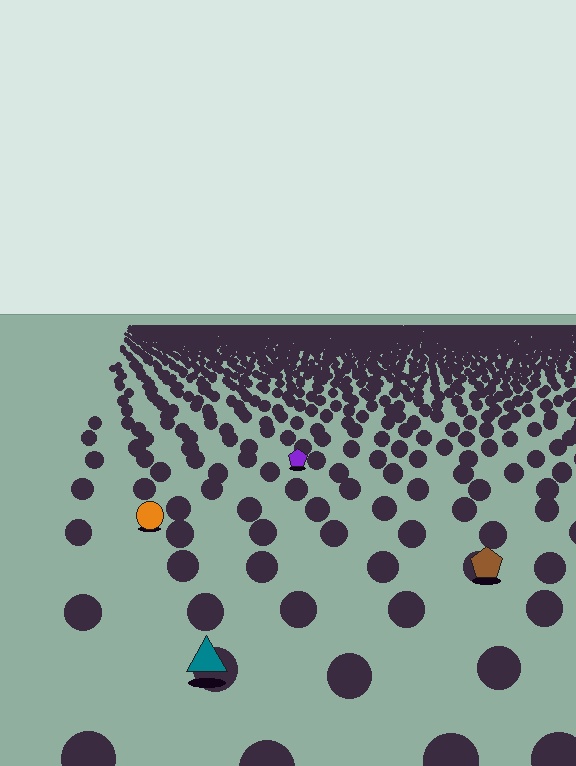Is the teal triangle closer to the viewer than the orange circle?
Yes. The teal triangle is closer — you can tell from the texture gradient: the ground texture is coarser near it.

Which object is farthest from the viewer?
The purple pentagon is farthest from the viewer. It appears smaller and the ground texture around it is denser.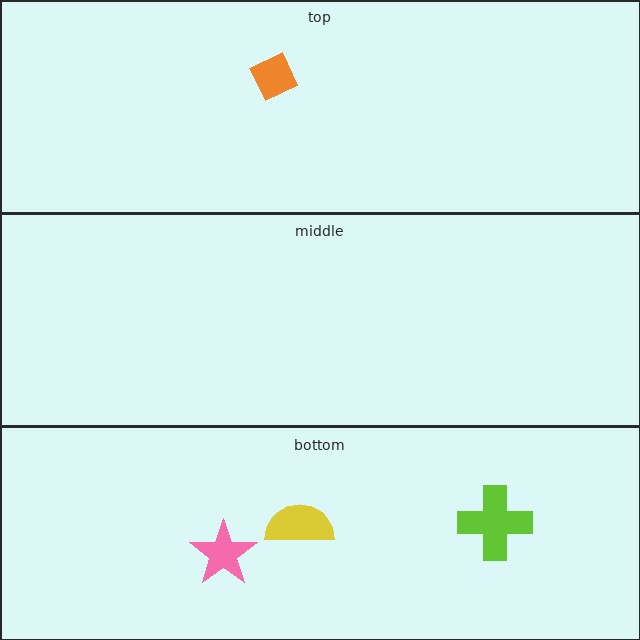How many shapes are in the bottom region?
3.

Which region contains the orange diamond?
The top region.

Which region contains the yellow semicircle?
The bottom region.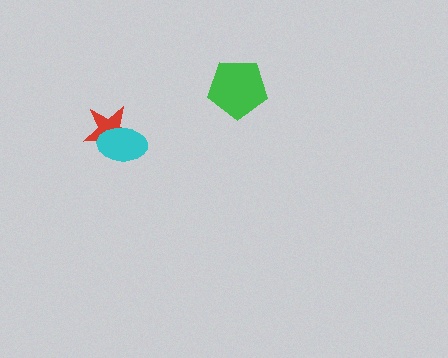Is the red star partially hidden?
Yes, it is partially covered by another shape.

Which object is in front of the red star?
The cyan ellipse is in front of the red star.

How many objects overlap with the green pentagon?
0 objects overlap with the green pentagon.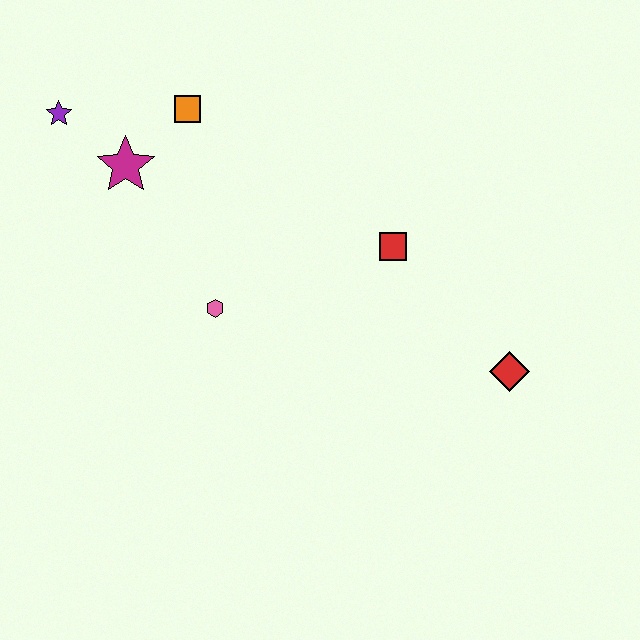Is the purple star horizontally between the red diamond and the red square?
No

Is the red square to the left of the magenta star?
No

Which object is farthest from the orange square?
The red diamond is farthest from the orange square.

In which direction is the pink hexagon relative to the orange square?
The pink hexagon is below the orange square.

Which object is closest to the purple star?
The magenta star is closest to the purple star.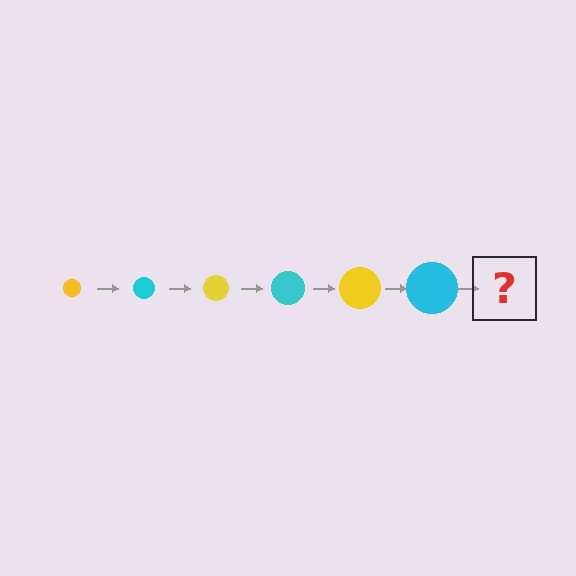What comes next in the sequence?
The next element should be a yellow circle, larger than the previous one.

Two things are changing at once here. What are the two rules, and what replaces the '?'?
The two rules are that the circle grows larger each step and the color cycles through yellow and cyan. The '?' should be a yellow circle, larger than the previous one.